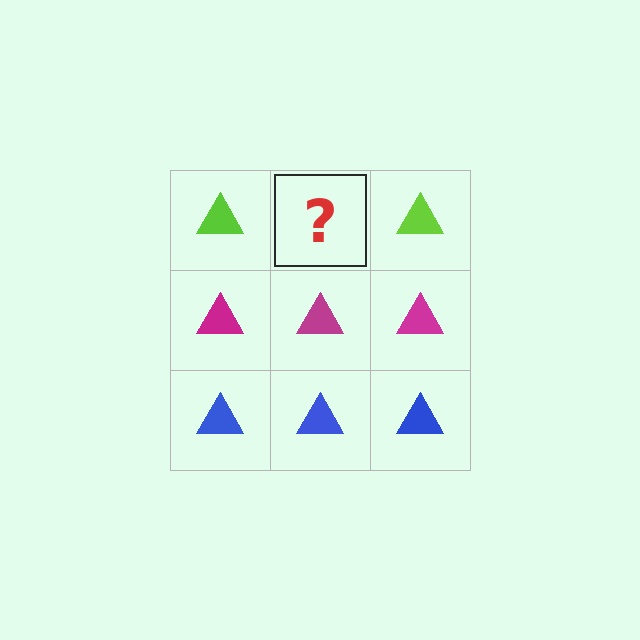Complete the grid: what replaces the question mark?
The question mark should be replaced with a lime triangle.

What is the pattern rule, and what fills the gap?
The rule is that each row has a consistent color. The gap should be filled with a lime triangle.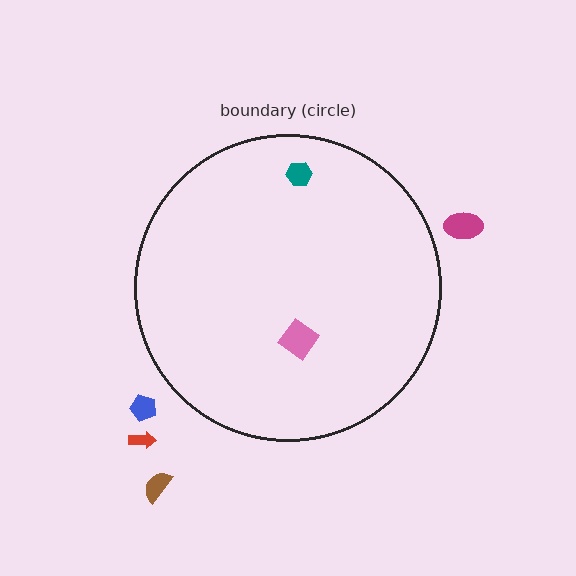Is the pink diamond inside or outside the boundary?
Inside.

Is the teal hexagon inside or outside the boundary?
Inside.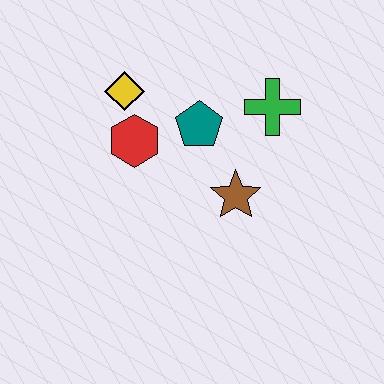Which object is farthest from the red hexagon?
The green cross is farthest from the red hexagon.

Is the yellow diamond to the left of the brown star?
Yes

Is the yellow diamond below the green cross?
No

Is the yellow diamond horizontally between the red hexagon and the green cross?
No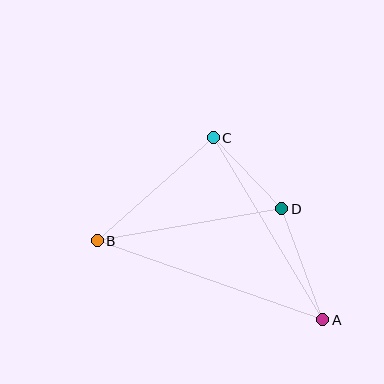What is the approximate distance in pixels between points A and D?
The distance between A and D is approximately 119 pixels.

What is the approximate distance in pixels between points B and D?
The distance between B and D is approximately 187 pixels.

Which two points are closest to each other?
Points C and D are closest to each other.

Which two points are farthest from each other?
Points A and B are farthest from each other.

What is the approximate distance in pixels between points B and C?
The distance between B and C is approximately 155 pixels.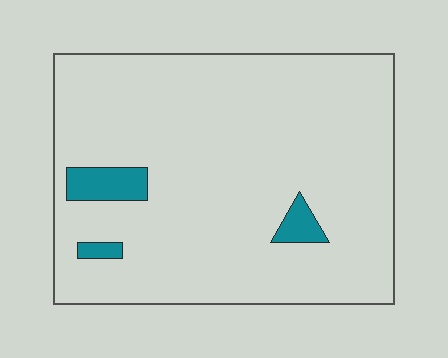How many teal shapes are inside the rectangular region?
3.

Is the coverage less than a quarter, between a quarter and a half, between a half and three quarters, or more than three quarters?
Less than a quarter.